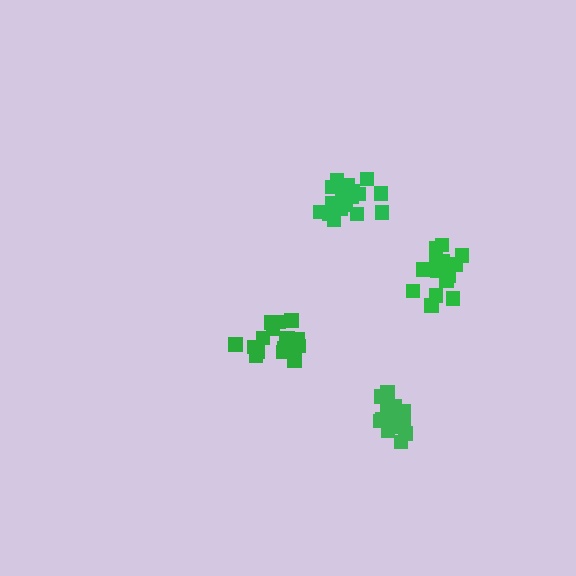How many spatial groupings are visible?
There are 4 spatial groupings.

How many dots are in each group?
Group 1: 17 dots, Group 2: 14 dots, Group 3: 14 dots, Group 4: 19 dots (64 total).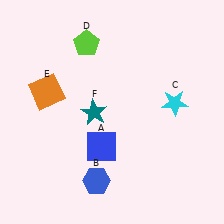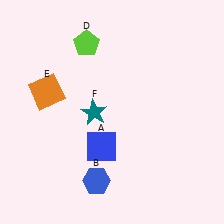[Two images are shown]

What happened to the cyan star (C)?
The cyan star (C) was removed in Image 2. It was in the top-right area of Image 1.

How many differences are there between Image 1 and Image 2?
There is 1 difference between the two images.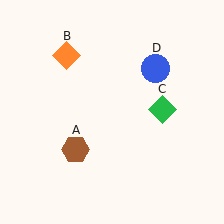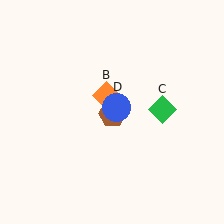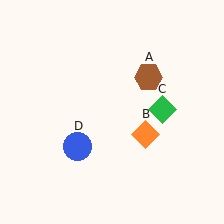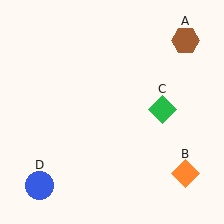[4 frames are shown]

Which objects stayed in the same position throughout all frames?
Green diamond (object C) remained stationary.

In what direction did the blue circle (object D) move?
The blue circle (object D) moved down and to the left.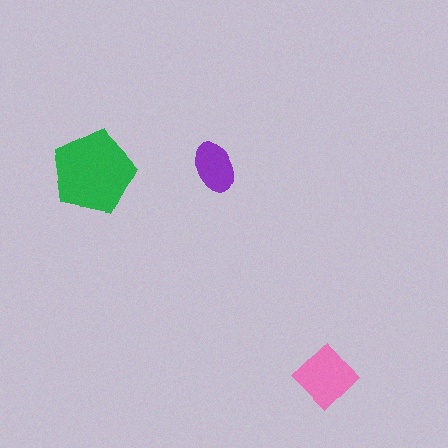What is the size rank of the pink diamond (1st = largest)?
2nd.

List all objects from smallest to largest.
The purple ellipse, the pink diamond, the green pentagon.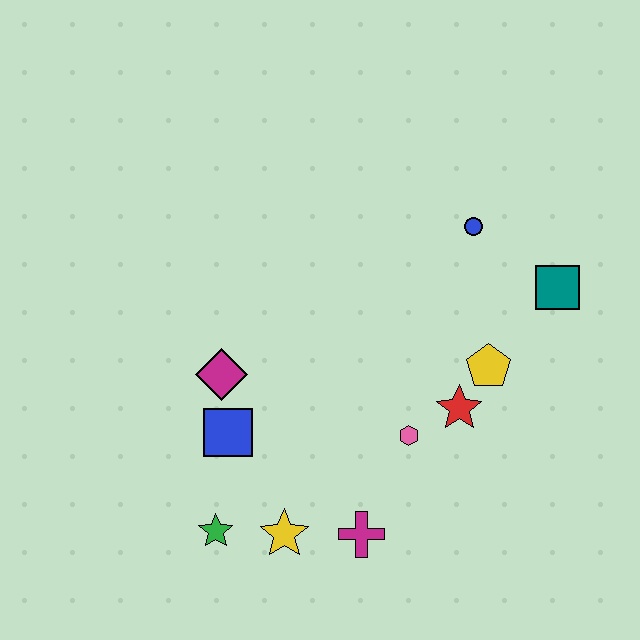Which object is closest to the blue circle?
The teal square is closest to the blue circle.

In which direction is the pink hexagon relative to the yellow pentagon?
The pink hexagon is to the left of the yellow pentagon.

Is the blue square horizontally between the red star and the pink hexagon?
No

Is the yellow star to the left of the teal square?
Yes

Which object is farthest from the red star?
The green star is farthest from the red star.